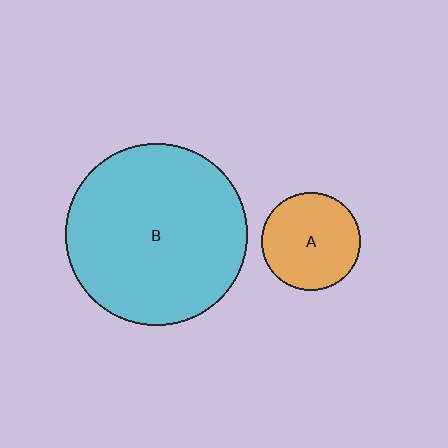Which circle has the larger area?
Circle B (cyan).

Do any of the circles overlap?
No, none of the circles overlap.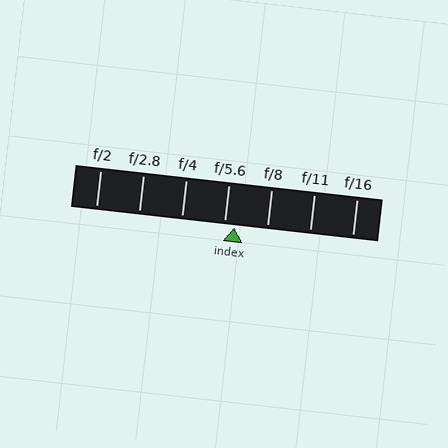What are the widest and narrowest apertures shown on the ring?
The widest aperture shown is f/2 and the narrowest is f/16.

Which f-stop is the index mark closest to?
The index mark is closest to f/5.6.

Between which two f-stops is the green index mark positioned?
The index mark is between f/5.6 and f/8.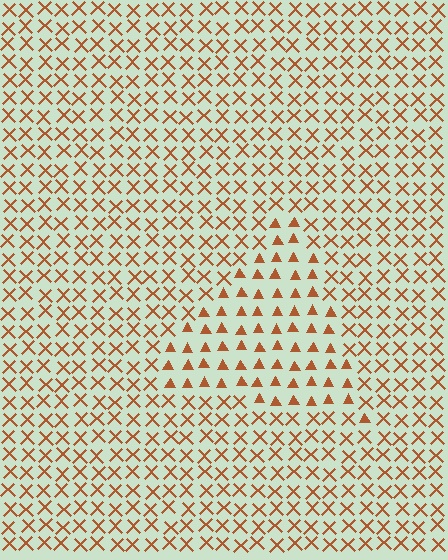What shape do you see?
I see a triangle.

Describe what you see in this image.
The image is filled with small brown elements arranged in a uniform grid. A triangle-shaped region contains triangles, while the surrounding area contains X marks. The boundary is defined purely by the change in element shape.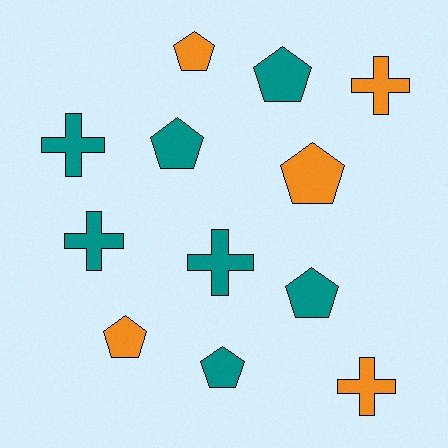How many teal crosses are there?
There are 3 teal crosses.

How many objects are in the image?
There are 12 objects.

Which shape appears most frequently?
Pentagon, with 7 objects.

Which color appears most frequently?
Teal, with 7 objects.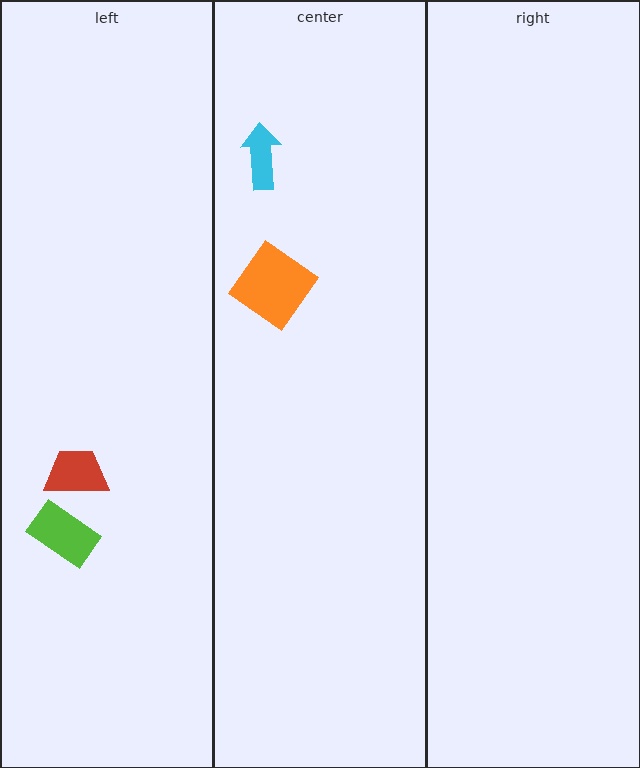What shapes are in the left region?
The lime rectangle, the red trapezoid.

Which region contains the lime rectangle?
The left region.